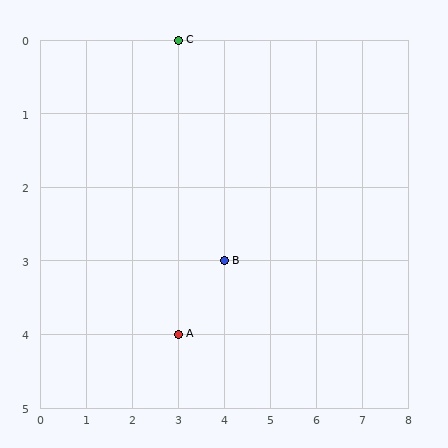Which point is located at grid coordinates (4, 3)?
Point B is at (4, 3).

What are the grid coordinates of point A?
Point A is at grid coordinates (3, 4).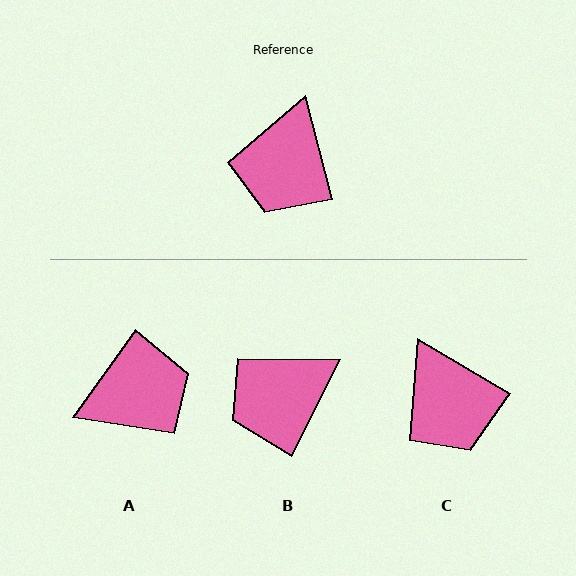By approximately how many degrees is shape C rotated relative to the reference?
Approximately 45 degrees counter-clockwise.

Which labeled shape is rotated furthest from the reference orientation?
A, about 130 degrees away.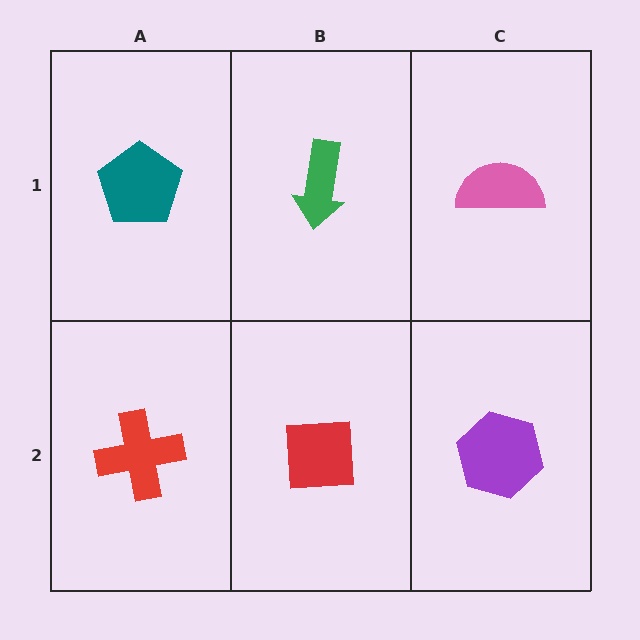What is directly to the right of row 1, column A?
A green arrow.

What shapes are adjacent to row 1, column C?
A purple hexagon (row 2, column C), a green arrow (row 1, column B).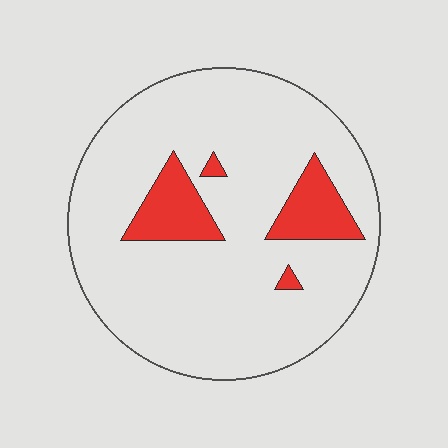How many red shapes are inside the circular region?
4.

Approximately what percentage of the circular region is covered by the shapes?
Approximately 15%.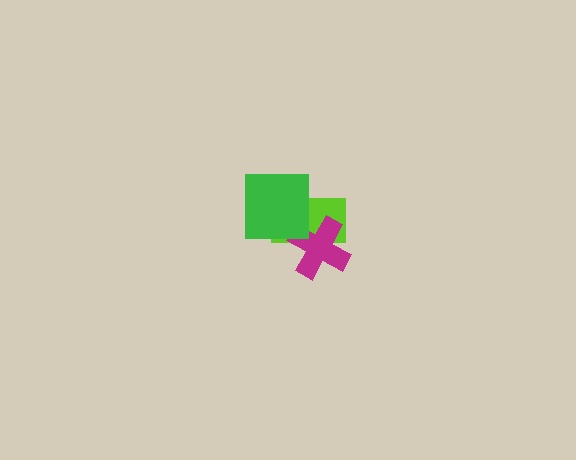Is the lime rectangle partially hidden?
Yes, it is partially covered by another shape.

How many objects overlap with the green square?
1 object overlaps with the green square.